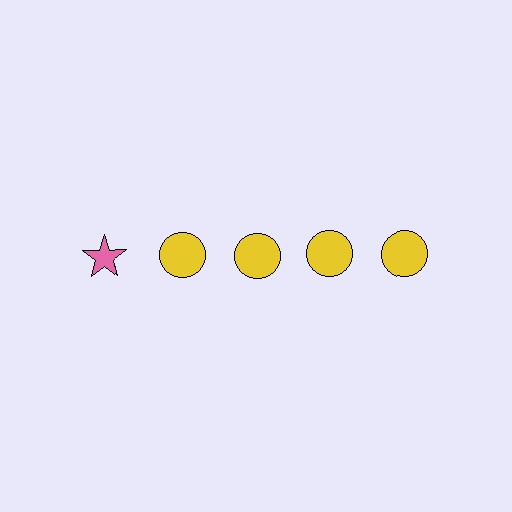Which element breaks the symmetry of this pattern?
The pink star in the top row, leftmost column breaks the symmetry. All other shapes are yellow circles.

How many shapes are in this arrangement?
There are 5 shapes arranged in a grid pattern.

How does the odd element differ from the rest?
It differs in both color (pink instead of yellow) and shape (star instead of circle).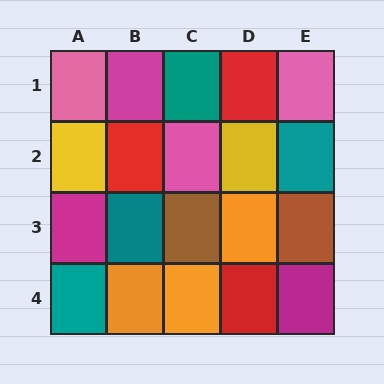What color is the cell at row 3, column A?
Magenta.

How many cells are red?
3 cells are red.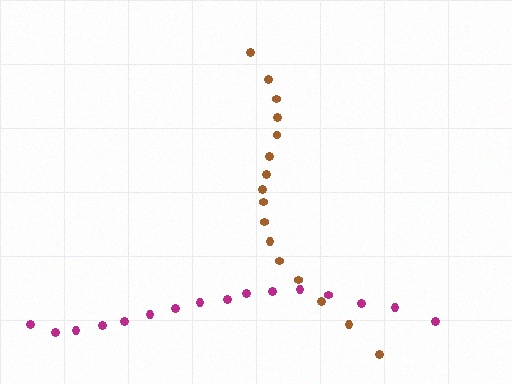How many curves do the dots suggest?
There are 2 distinct paths.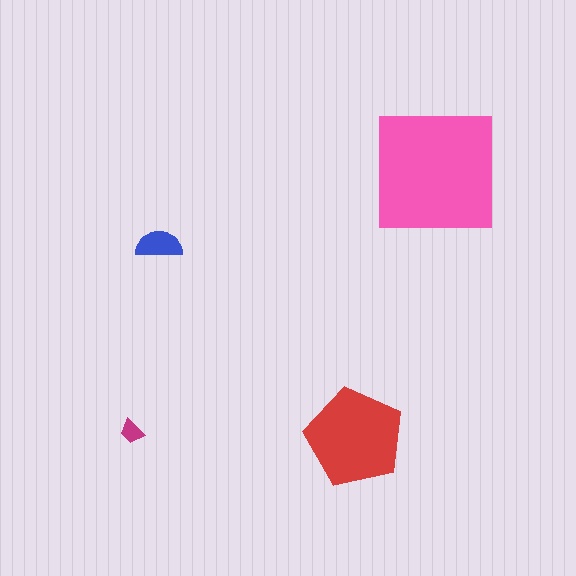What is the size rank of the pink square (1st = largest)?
1st.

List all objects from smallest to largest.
The magenta trapezoid, the blue semicircle, the red pentagon, the pink square.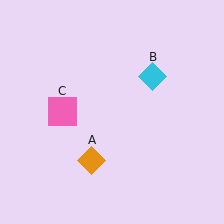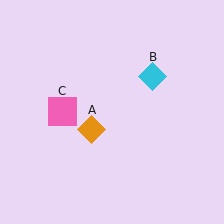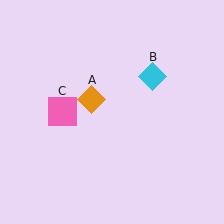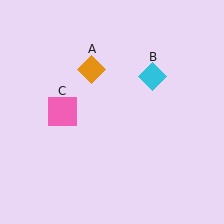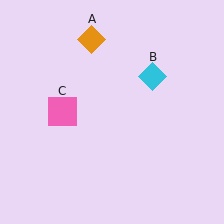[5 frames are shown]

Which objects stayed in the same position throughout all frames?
Cyan diamond (object B) and pink square (object C) remained stationary.